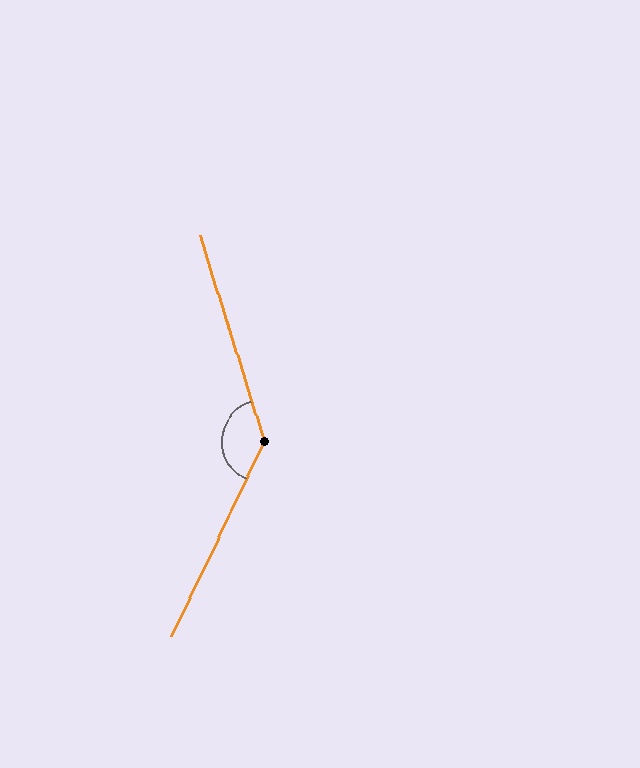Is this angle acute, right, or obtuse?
It is obtuse.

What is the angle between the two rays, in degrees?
Approximately 137 degrees.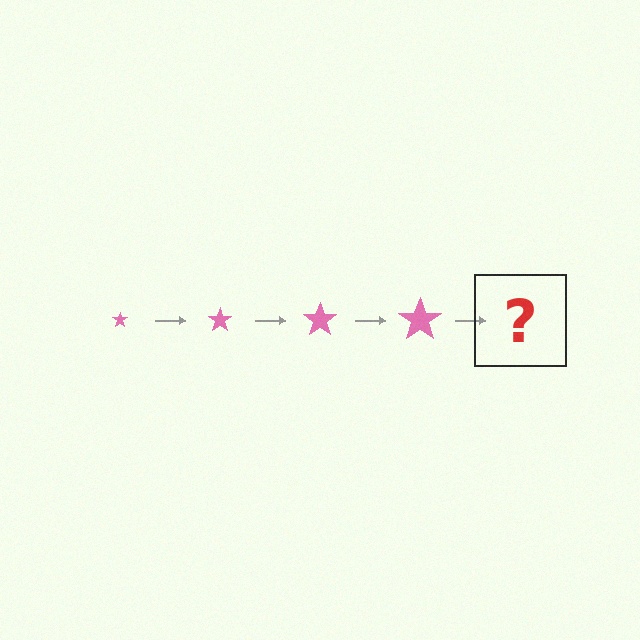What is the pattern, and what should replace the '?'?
The pattern is that the star gets progressively larger each step. The '?' should be a pink star, larger than the previous one.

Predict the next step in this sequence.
The next step is a pink star, larger than the previous one.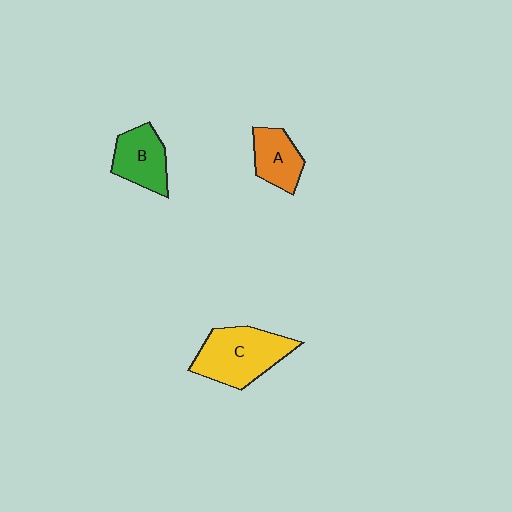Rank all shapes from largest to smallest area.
From largest to smallest: C (yellow), B (green), A (orange).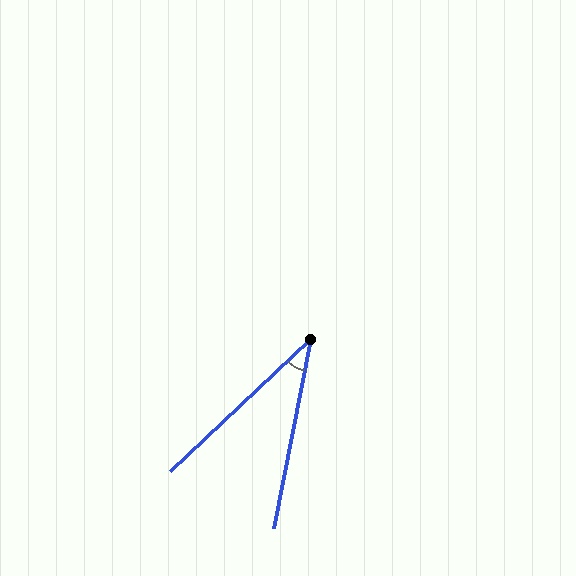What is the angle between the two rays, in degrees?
Approximately 36 degrees.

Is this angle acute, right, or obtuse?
It is acute.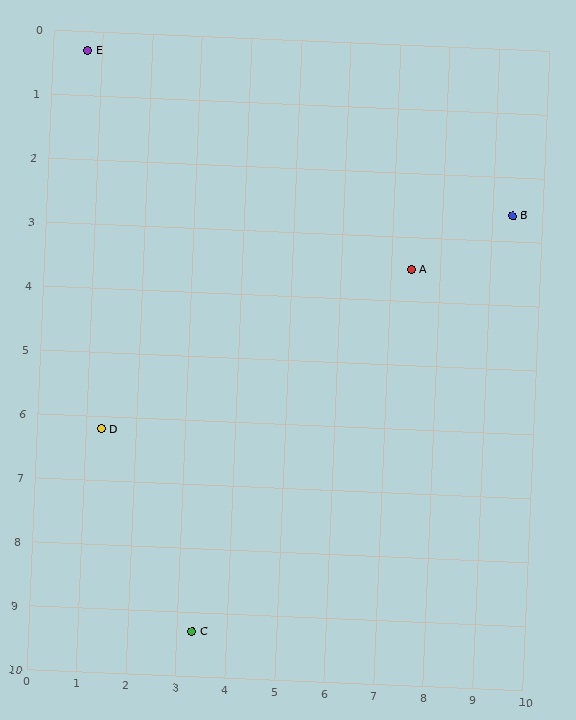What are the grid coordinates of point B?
Point B is at approximately (9.4, 2.6).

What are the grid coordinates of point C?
Point C is at approximately (3.3, 9.3).